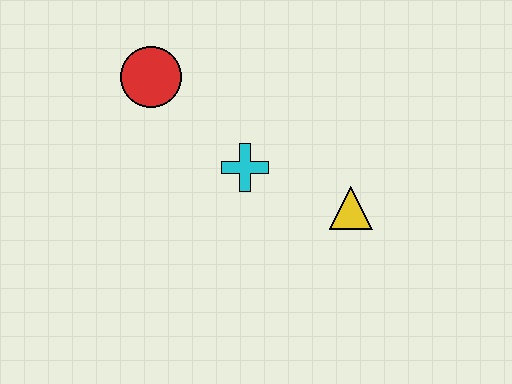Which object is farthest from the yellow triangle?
The red circle is farthest from the yellow triangle.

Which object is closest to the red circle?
The cyan cross is closest to the red circle.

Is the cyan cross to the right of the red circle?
Yes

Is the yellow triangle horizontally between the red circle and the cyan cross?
No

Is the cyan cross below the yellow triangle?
No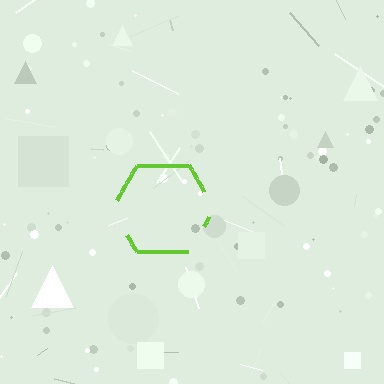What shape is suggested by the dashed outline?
The dashed outline suggests a hexagon.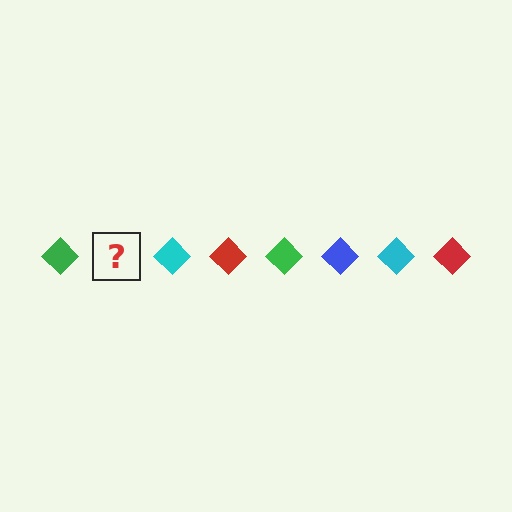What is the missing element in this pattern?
The missing element is a blue diamond.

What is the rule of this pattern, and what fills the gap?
The rule is that the pattern cycles through green, blue, cyan, red diamonds. The gap should be filled with a blue diamond.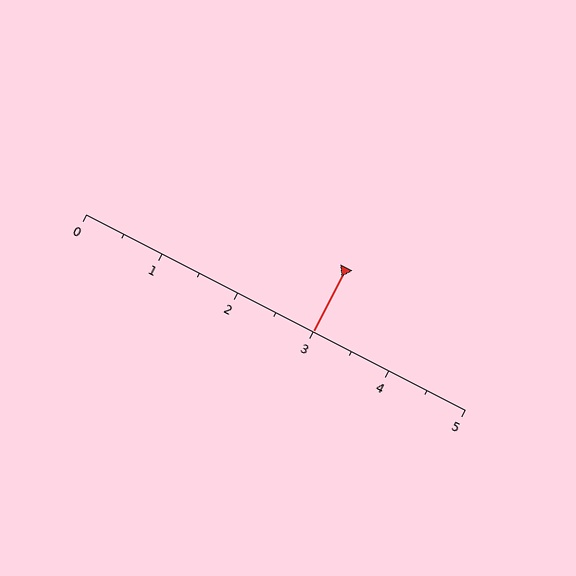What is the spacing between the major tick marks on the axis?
The major ticks are spaced 1 apart.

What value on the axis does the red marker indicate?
The marker indicates approximately 3.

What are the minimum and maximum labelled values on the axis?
The axis runs from 0 to 5.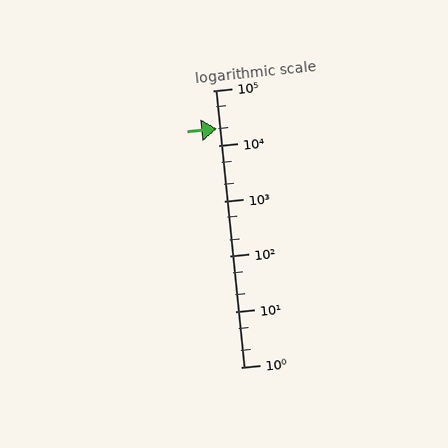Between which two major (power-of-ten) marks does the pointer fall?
The pointer is between 10000 and 100000.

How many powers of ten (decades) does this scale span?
The scale spans 5 decades, from 1 to 100000.